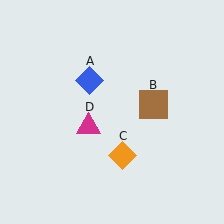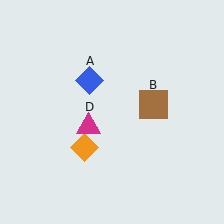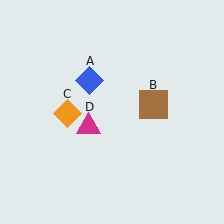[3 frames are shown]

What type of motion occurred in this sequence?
The orange diamond (object C) rotated clockwise around the center of the scene.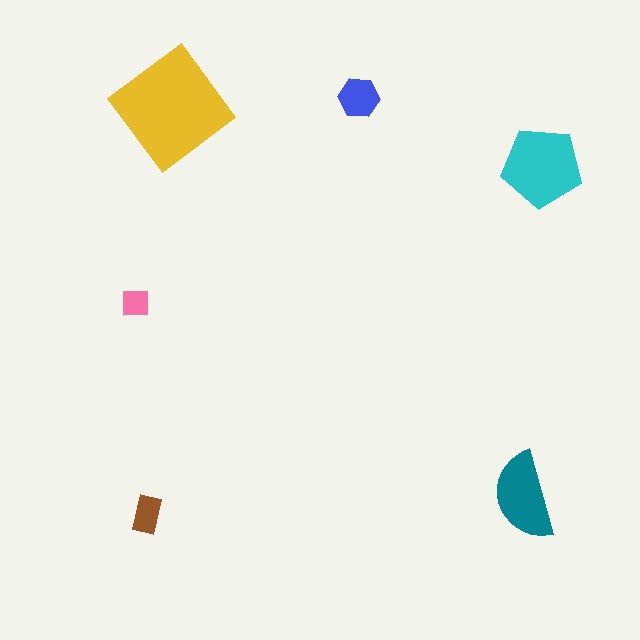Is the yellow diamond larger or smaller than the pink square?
Larger.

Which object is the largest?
The yellow diamond.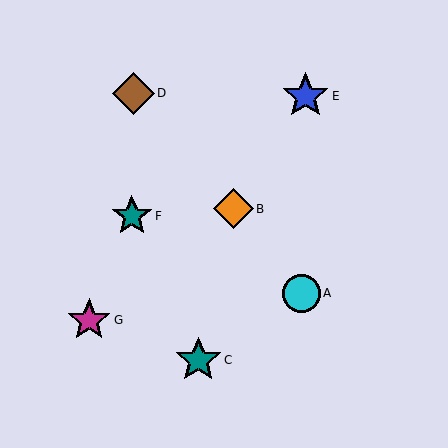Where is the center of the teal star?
The center of the teal star is at (198, 360).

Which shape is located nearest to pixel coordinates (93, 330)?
The magenta star (labeled G) at (89, 320) is nearest to that location.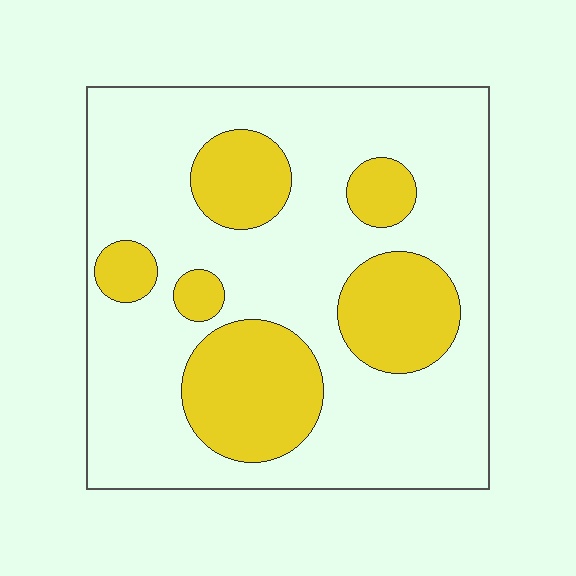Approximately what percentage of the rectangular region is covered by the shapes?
Approximately 30%.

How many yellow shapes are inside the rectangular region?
6.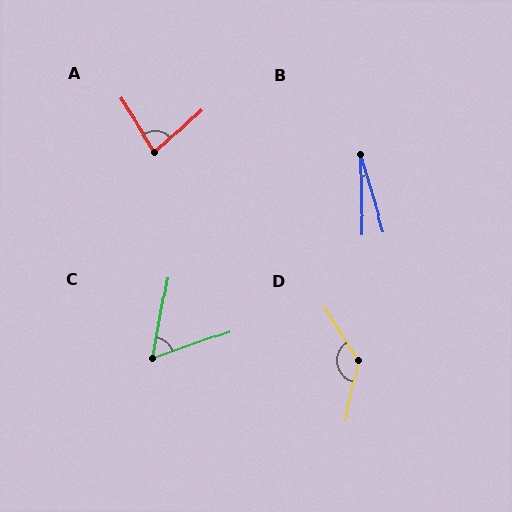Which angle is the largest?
D, at approximately 135 degrees.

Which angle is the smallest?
B, at approximately 15 degrees.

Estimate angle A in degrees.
Approximately 80 degrees.